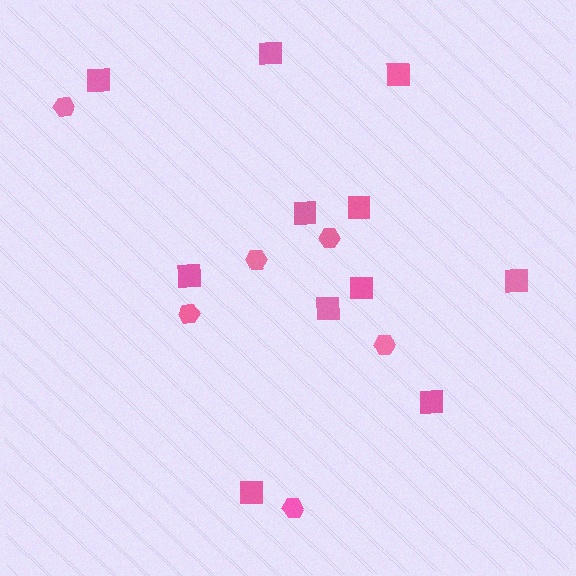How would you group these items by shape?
There are 2 groups: one group of squares (11) and one group of hexagons (6).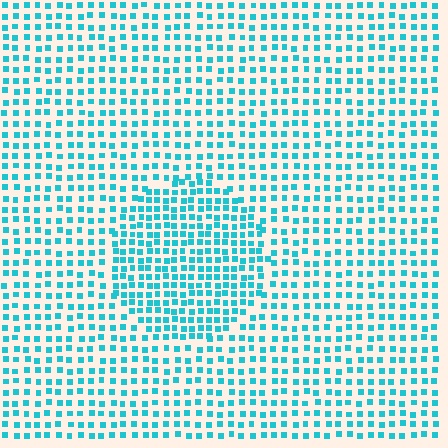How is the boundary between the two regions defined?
The boundary is defined by a change in element density (approximately 1.6x ratio). All elements are the same color, size, and shape.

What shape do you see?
I see a circle.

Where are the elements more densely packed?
The elements are more densely packed inside the circle boundary.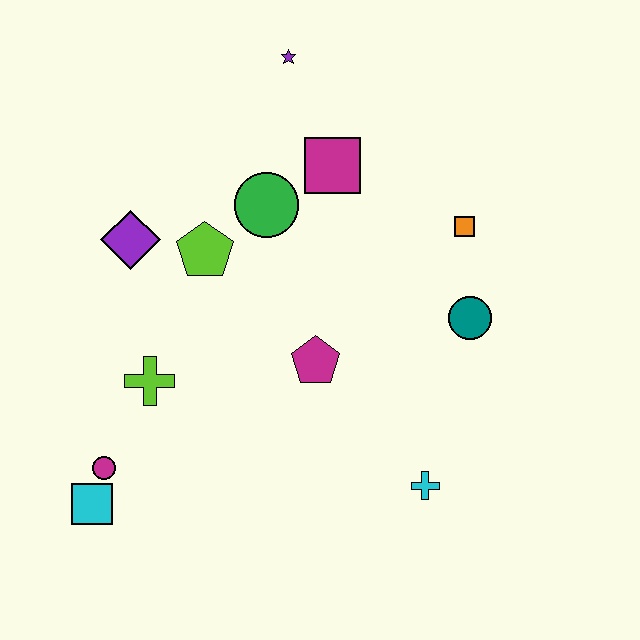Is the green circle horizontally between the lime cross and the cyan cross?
Yes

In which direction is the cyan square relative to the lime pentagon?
The cyan square is below the lime pentagon.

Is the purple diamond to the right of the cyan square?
Yes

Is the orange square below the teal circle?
No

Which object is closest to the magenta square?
The green circle is closest to the magenta square.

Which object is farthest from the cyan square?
The purple star is farthest from the cyan square.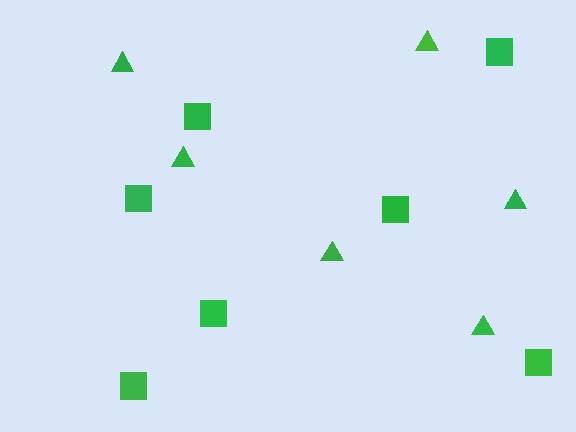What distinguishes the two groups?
There are 2 groups: one group of squares (7) and one group of triangles (6).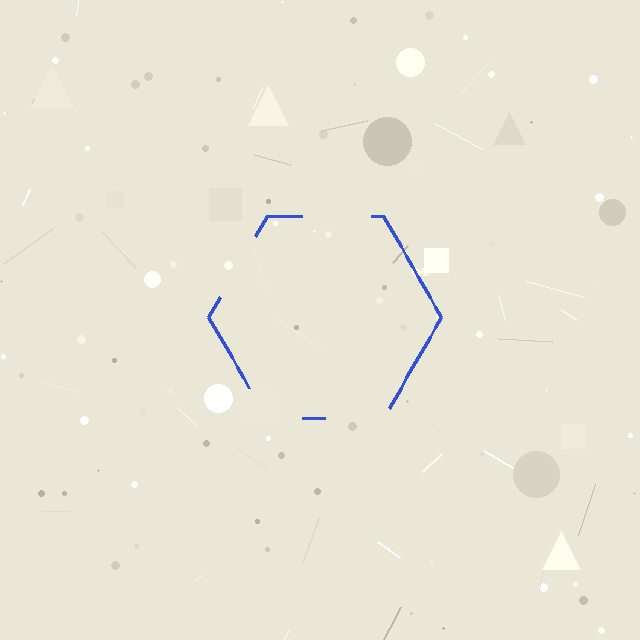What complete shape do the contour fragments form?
The contour fragments form a hexagon.